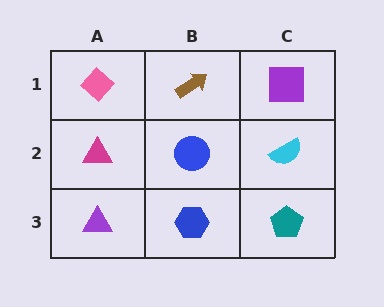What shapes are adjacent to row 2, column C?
A purple square (row 1, column C), a teal pentagon (row 3, column C), a blue circle (row 2, column B).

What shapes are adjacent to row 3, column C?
A cyan semicircle (row 2, column C), a blue hexagon (row 3, column B).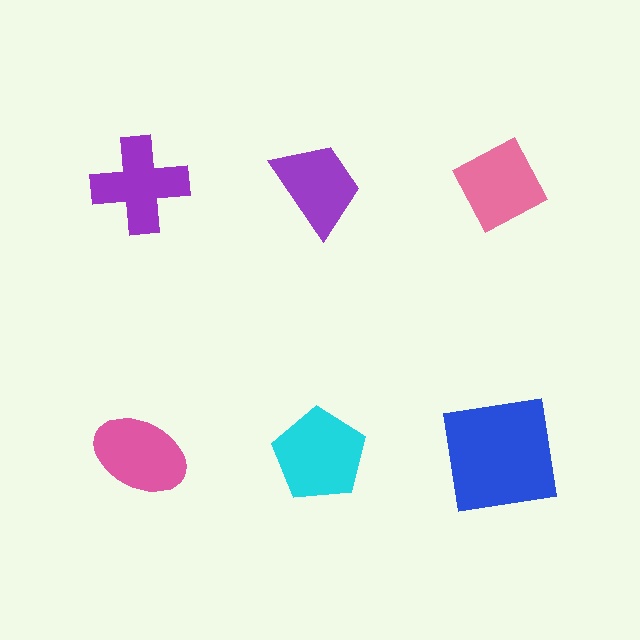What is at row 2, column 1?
A pink ellipse.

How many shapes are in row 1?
3 shapes.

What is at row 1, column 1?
A purple cross.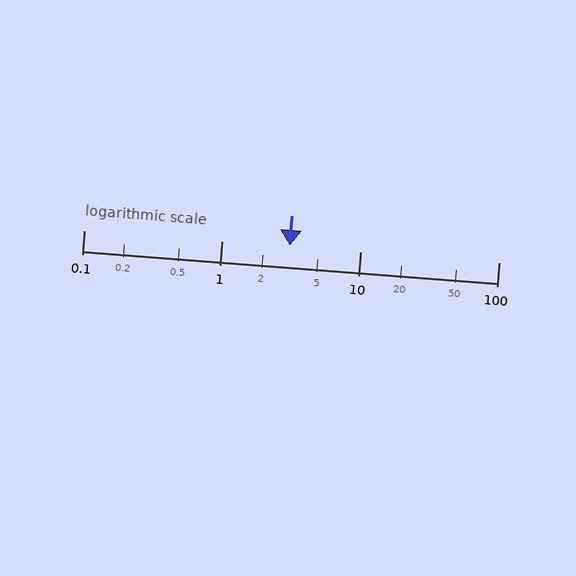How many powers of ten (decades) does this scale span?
The scale spans 3 decades, from 0.1 to 100.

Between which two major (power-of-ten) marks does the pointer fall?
The pointer is between 1 and 10.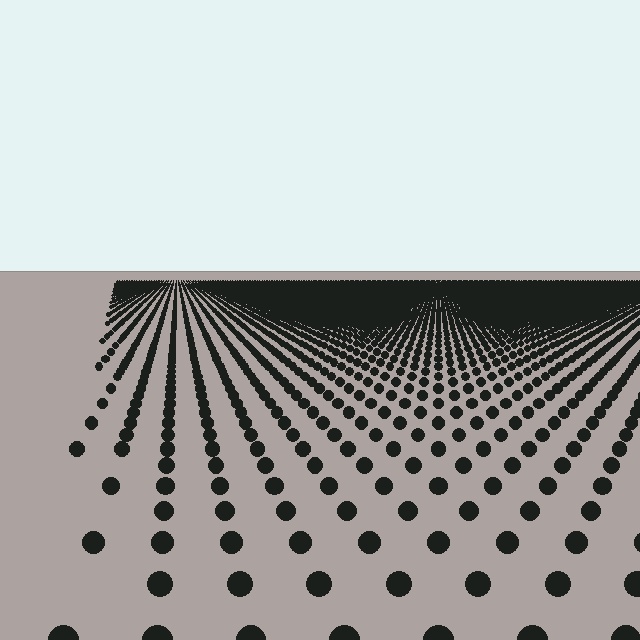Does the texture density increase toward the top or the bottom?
Density increases toward the top.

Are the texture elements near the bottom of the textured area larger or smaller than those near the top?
Larger. Near the bottom, elements are closer to the viewer and appear at a bigger on-screen size.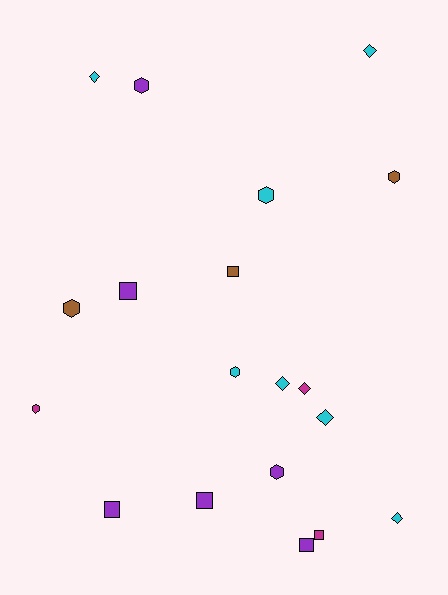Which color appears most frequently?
Cyan, with 7 objects.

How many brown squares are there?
There is 1 brown square.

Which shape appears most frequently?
Hexagon, with 7 objects.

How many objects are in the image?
There are 19 objects.